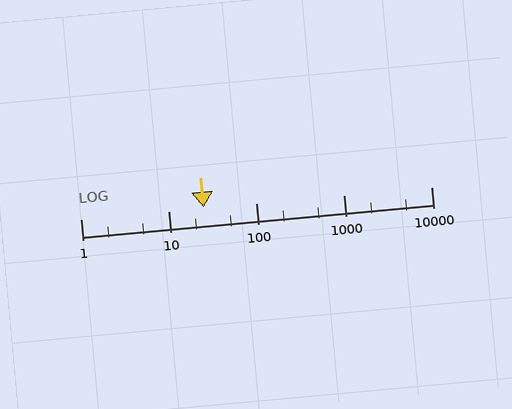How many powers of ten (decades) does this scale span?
The scale spans 4 decades, from 1 to 10000.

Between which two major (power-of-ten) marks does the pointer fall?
The pointer is between 10 and 100.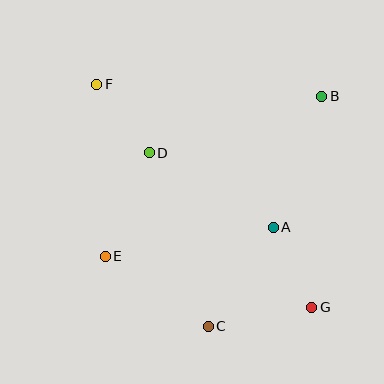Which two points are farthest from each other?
Points F and G are farthest from each other.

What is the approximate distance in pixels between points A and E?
The distance between A and E is approximately 171 pixels.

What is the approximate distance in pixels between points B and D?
The distance between B and D is approximately 181 pixels.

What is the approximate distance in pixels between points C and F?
The distance between C and F is approximately 267 pixels.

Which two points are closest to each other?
Points D and F are closest to each other.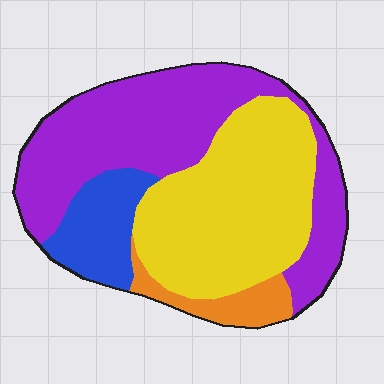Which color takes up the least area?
Orange, at roughly 5%.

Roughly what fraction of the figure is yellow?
Yellow takes up between a third and a half of the figure.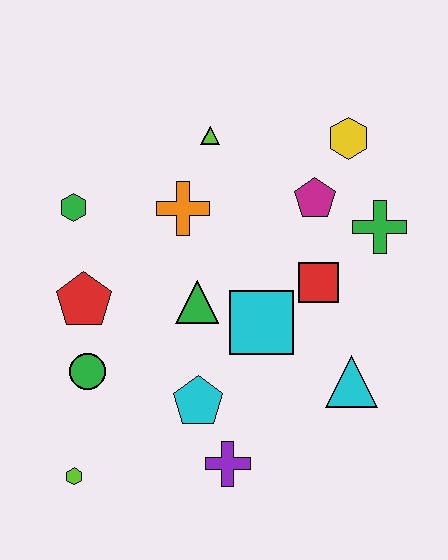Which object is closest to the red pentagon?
The green circle is closest to the red pentagon.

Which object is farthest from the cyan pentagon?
The yellow hexagon is farthest from the cyan pentagon.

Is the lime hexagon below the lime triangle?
Yes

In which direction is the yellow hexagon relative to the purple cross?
The yellow hexagon is above the purple cross.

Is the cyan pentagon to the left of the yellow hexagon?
Yes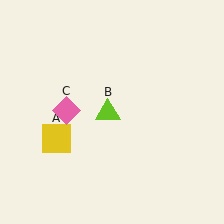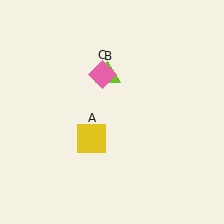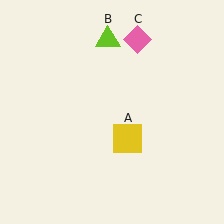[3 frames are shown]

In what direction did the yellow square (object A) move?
The yellow square (object A) moved right.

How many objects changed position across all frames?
3 objects changed position: yellow square (object A), lime triangle (object B), pink diamond (object C).